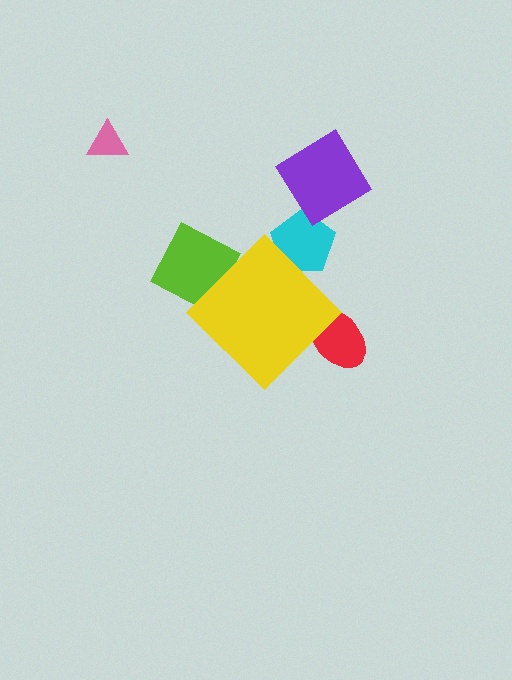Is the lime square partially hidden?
Yes, the lime square is partially hidden behind the yellow diamond.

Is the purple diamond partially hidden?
No, the purple diamond is fully visible.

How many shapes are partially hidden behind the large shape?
3 shapes are partially hidden.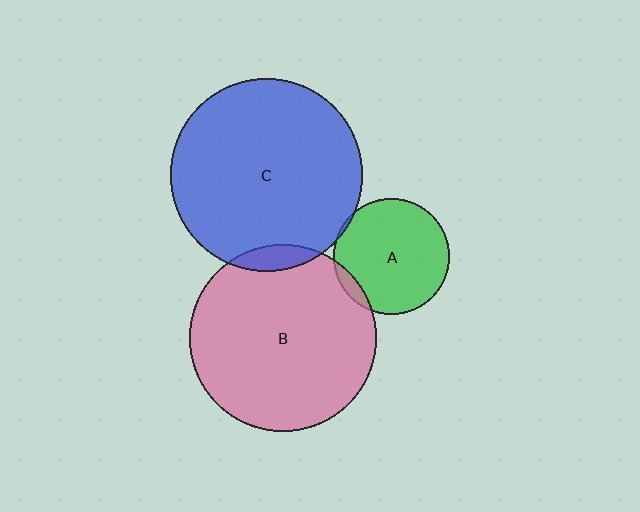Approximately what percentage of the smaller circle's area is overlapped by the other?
Approximately 5%.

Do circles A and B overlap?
Yes.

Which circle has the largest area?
Circle C (blue).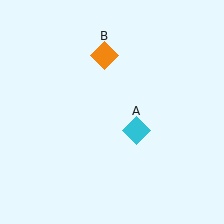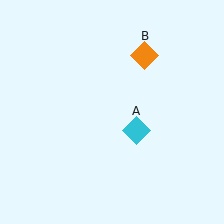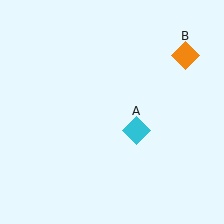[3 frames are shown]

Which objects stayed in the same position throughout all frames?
Cyan diamond (object A) remained stationary.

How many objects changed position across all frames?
1 object changed position: orange diamond (object B).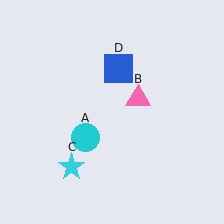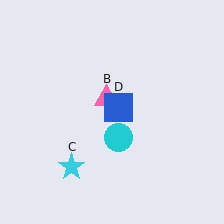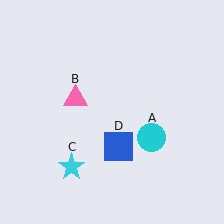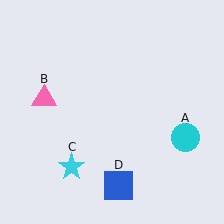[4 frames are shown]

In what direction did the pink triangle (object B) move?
The pink triangle (object B) moved left.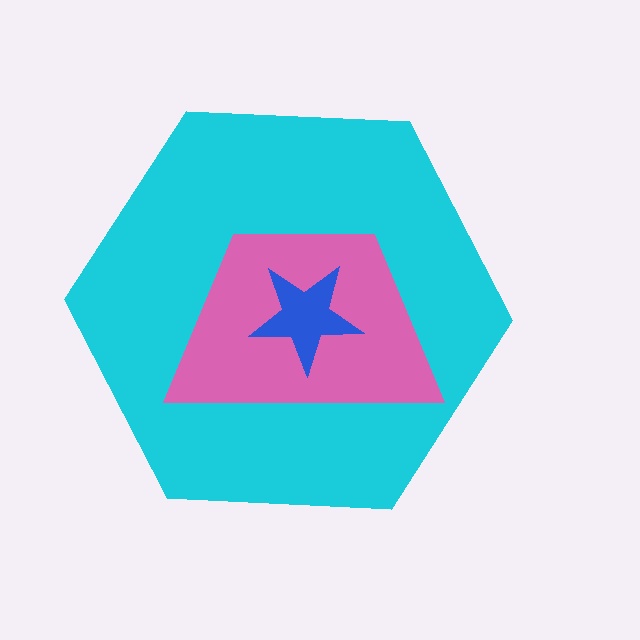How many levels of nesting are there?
3.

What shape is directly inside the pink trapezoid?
The blue star.